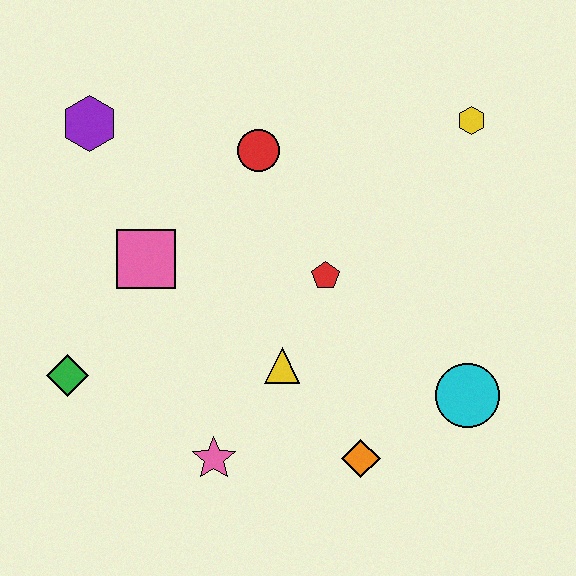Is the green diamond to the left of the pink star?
Yes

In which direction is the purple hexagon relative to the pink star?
The purple hexagon is above the pink star.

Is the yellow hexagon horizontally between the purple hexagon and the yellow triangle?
No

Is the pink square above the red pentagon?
Yes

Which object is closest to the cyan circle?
The orange diamond is closest to the cyan circle.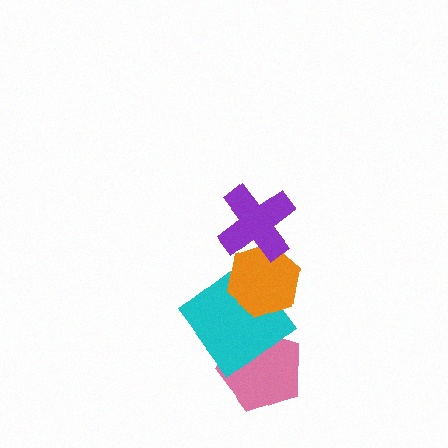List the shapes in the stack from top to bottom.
From top to bottom: the purple cross, the orange hexagon, the cyan diamond, the pink pentagon.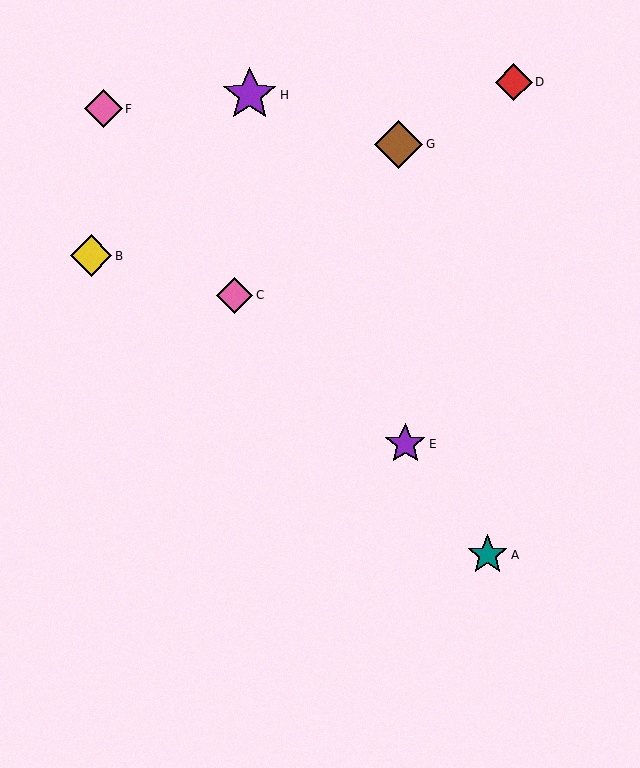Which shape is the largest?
The purple star (labeled H) is the largest.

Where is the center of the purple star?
The center of the purple star is at (250, 95).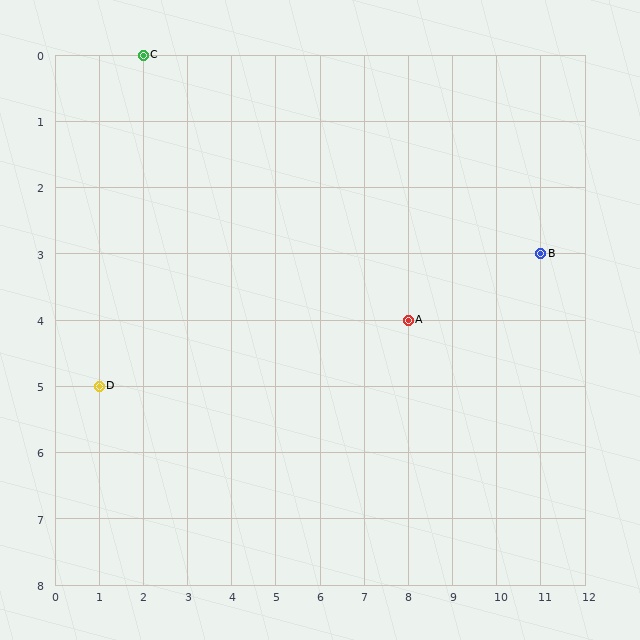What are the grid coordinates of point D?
Point D is at grid coordinates (1, 5).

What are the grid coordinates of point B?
Point B is at grid coordinates (11, 3).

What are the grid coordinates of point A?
Point A is at grid coordinates (8, 4).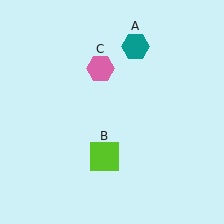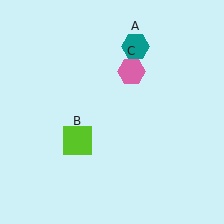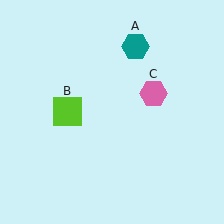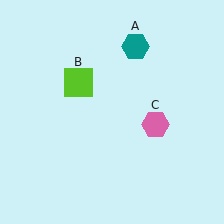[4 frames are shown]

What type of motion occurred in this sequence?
The lime square (object B), pink hexagon (object C) rotated clockwise around the center of the scene.